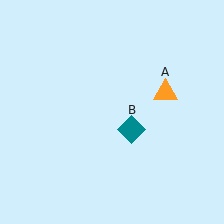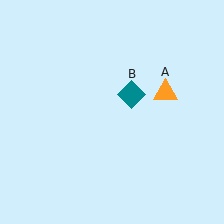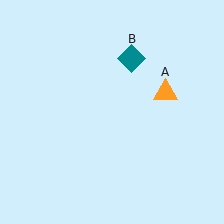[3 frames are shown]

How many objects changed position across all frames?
1 object changed position: teal diamond (object B).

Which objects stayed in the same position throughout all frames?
Orange triangle (object A) remained stationary.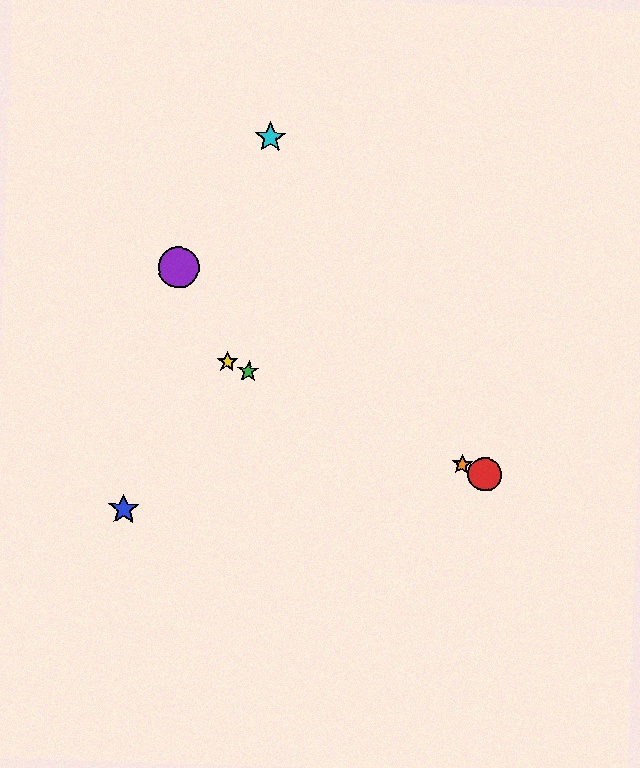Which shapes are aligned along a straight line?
The red circle, the green star, the yellow star, the orange star are aligned along a straight line.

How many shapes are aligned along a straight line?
4 shapes (the red circle, the green star, the yellow star, the orange star) are aligned along a straight line.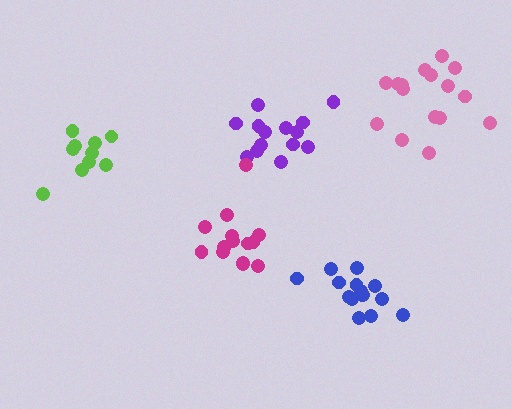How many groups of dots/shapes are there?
There are 5 groups.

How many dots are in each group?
Group 1: 10 dots, Group 2: 14 dots, Group 3: 16 dots, Group 4: 16 dots, Group 5: 15 dots (71 total).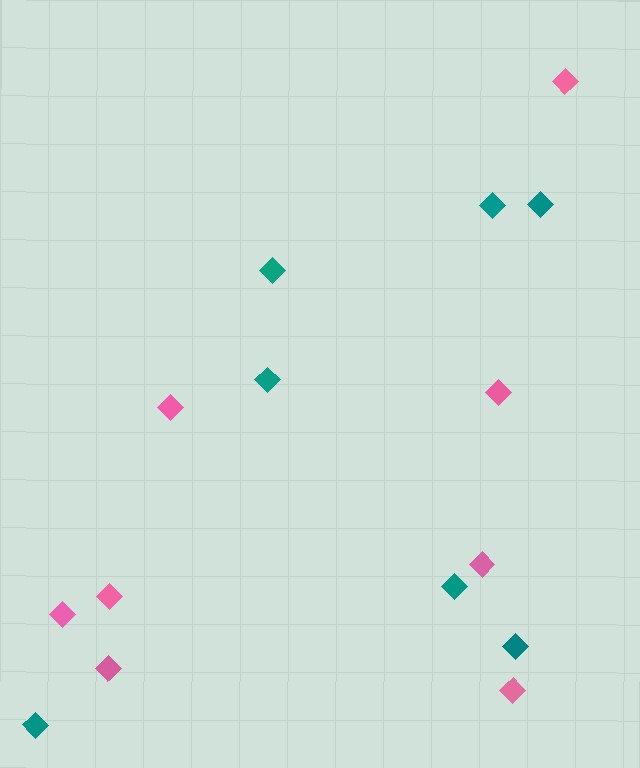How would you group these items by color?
There are 2 groups: one group of teal diamonds (7) and one group of pink diamonds (8).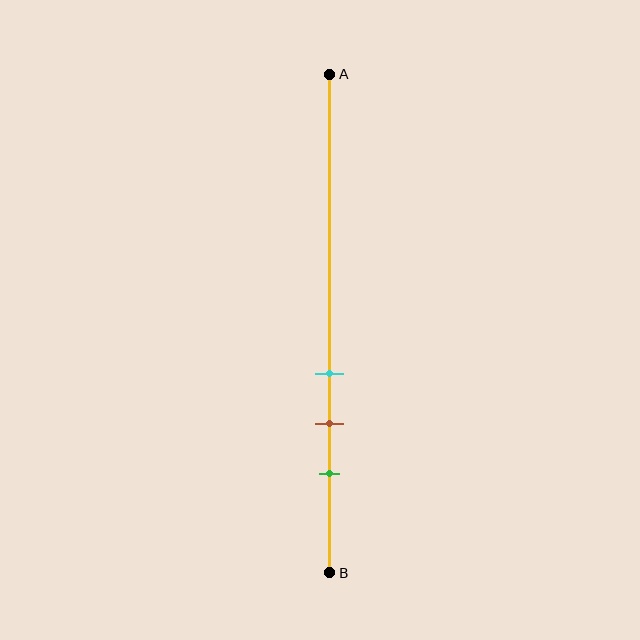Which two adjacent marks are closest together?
The cyan and brown marks are the closest adjacent pair.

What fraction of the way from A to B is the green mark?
The green mark is approximately 80% (0.8) of the way from A to B.